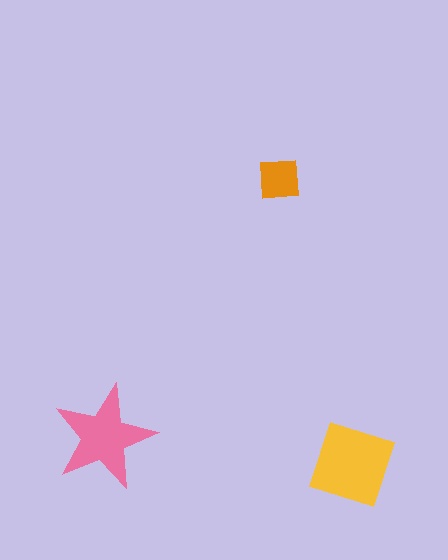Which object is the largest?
The yellow square.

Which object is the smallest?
The orange square.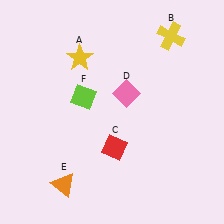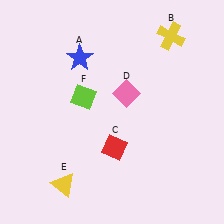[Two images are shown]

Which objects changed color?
A changed from yellow to blue. E changed from orange to yellow.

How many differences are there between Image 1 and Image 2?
There are 2 differences between the two images.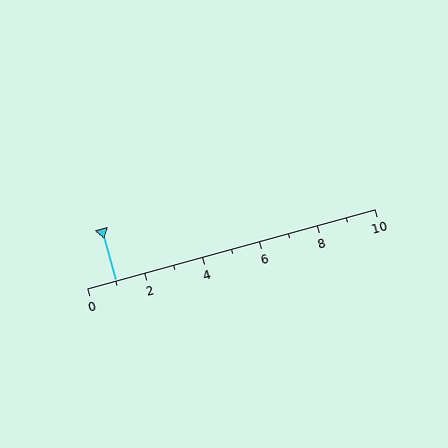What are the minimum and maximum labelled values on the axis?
The axis runs from 0 to 10.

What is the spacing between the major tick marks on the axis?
The major ticks are spaced 2 apart.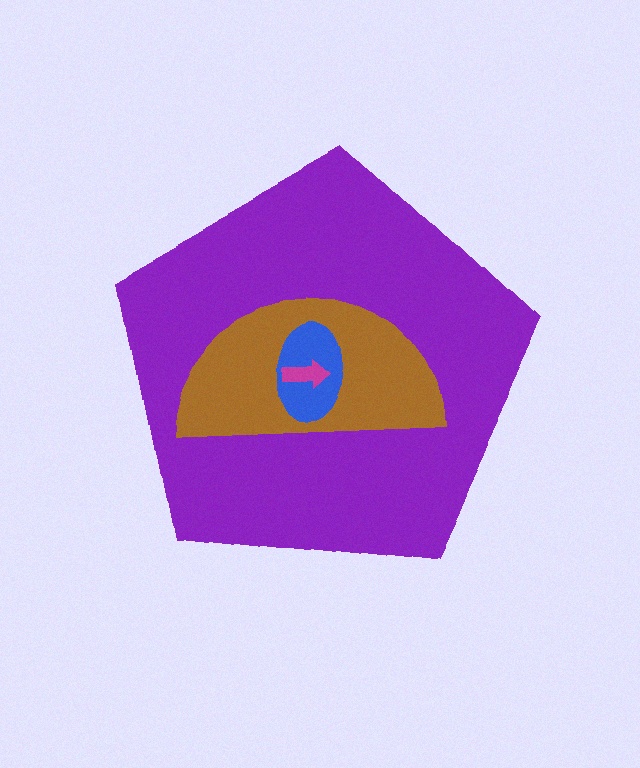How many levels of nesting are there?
4.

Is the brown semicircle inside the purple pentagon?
Yes.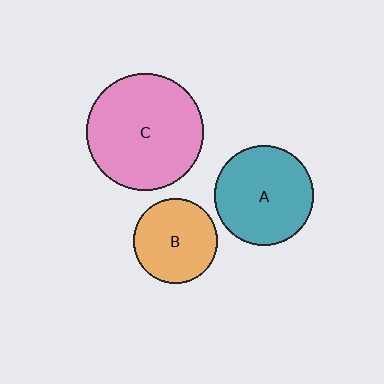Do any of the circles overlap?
No, none of the circles overlap.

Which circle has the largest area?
Circle C (pink).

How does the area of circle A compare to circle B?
Approximately 1.4 times.